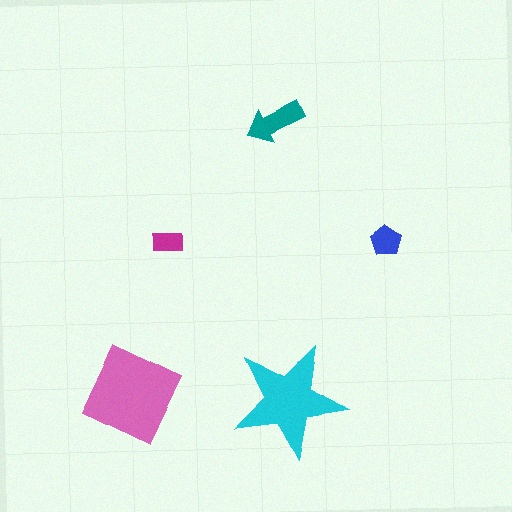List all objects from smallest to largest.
The magenta rectangle, the blue pentagon, the teal arrow, the cyan star, the pink diamond.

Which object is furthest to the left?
The pink diamond is leftmost.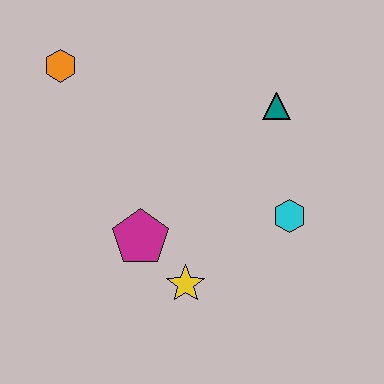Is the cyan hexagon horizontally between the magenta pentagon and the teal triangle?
No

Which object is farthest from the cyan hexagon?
The orange hexagon is farthest from the cyan hexagon.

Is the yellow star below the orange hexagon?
Yes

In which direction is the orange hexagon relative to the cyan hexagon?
The orange hexagon is to the left of the cyan hexagon.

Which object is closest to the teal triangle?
The cyan hexagon is closest to the teal triangle.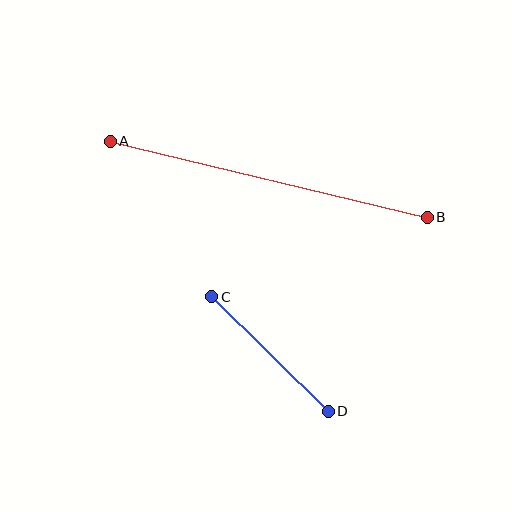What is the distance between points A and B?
The distance is approximately 326 pixels.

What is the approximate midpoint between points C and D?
The midpoint is at approximately (270, 354) pixels.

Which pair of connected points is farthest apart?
Points A and B are farthest apart.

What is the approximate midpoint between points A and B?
The midpoint is at approximately (269, 179) pixels.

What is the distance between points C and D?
The distance is approximately 163 pixels.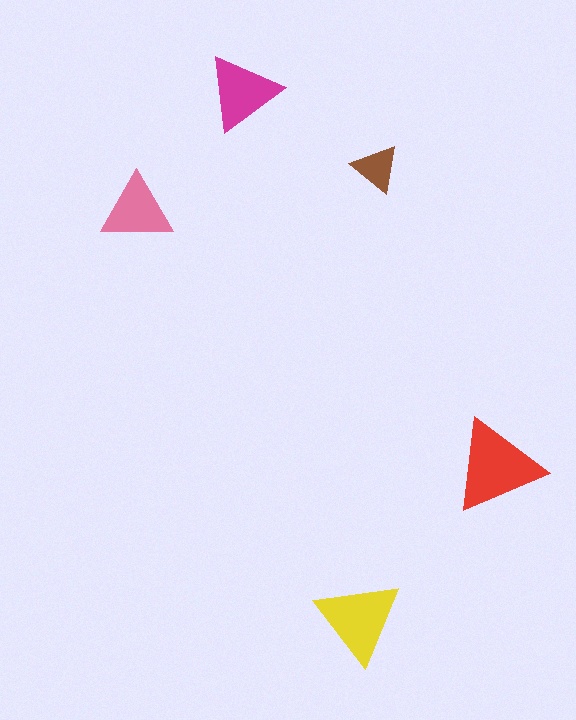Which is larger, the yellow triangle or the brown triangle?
The yellow one.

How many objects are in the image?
There are 5 objects in the image.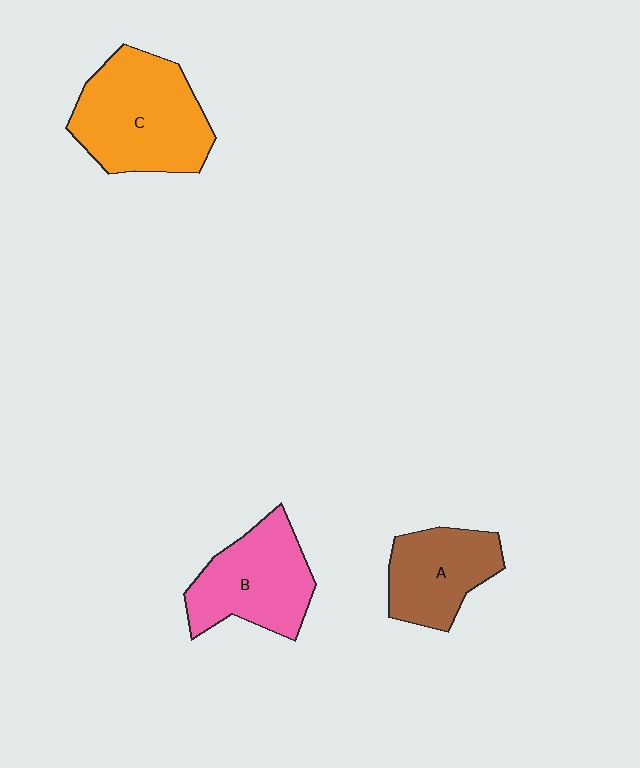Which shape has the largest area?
Shape C (orange).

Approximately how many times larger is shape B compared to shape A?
Approximately 1.2 times.